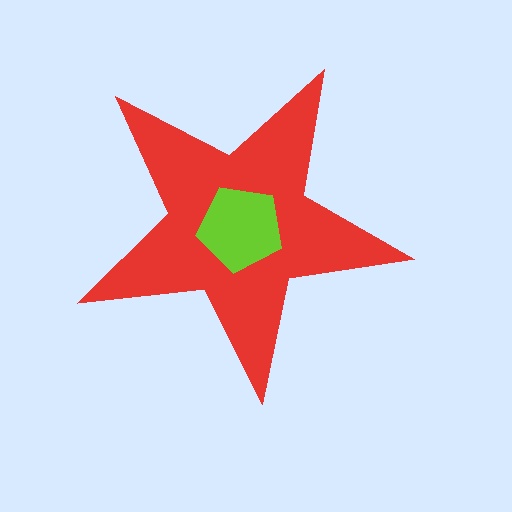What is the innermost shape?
The lime pentagon.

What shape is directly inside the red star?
The lime pentagon.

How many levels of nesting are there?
2.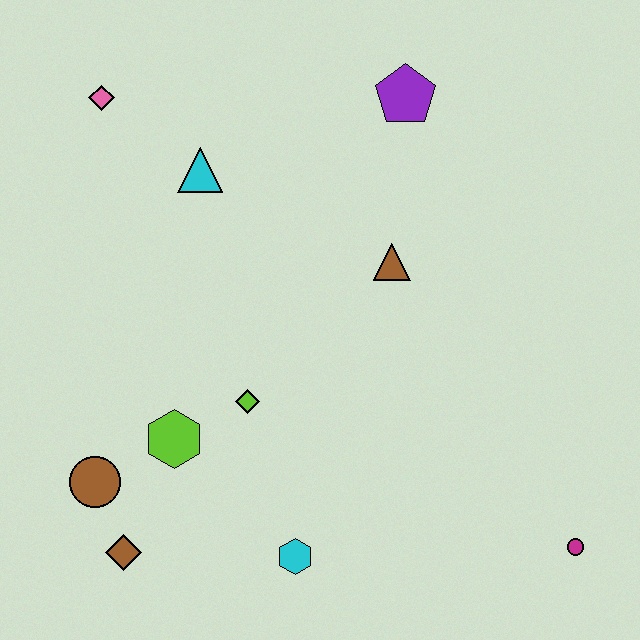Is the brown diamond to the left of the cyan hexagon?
Yes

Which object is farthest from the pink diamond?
The magenta circle is farthest from the pink diamond.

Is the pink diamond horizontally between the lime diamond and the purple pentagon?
No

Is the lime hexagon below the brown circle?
No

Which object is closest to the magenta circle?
The cyan hexagon is closest to the magenta circle.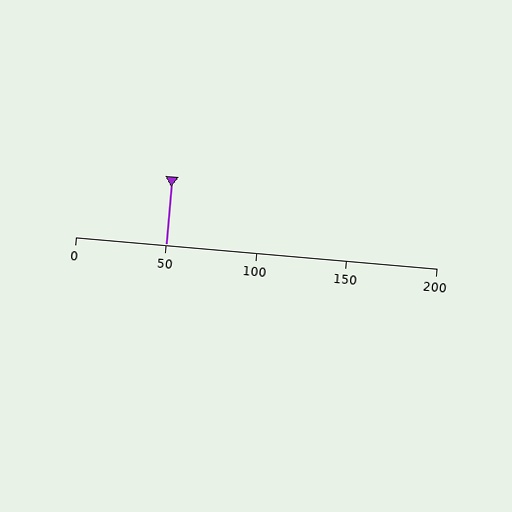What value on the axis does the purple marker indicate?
The marker indicates approximately 50.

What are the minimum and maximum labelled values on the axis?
The axis runs from 0 to 200.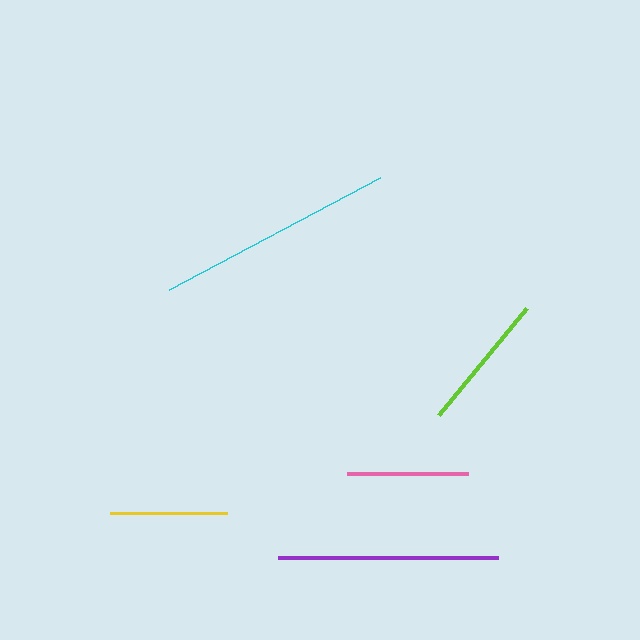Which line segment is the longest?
The cyan line is the longest at approximately 239 pixels.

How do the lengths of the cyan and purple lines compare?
The cyan and purple lines are approximately the same length.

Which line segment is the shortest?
The yellow line is the shortest at approximately 117 pixels.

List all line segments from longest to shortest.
From longest to shortest: cyan, purple, lime, pink, yellow.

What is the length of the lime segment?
The lime segment is approximately 138 pixels long.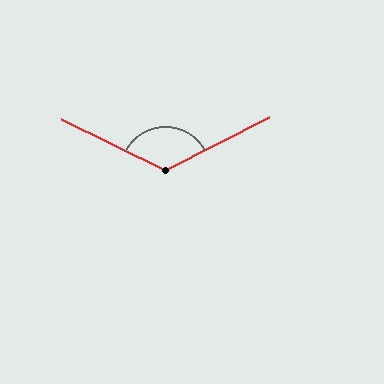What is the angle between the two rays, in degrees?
Approximately 127 degrees.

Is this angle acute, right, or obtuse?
It is obtuse.